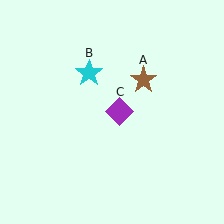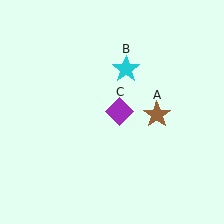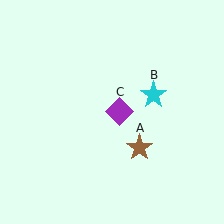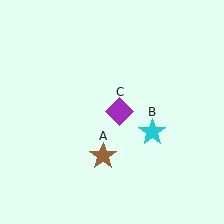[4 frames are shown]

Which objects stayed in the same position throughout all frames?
Purple diamond (object C) remained stationary.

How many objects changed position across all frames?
2 objects changed position: brown star (object A), cyan star (object B).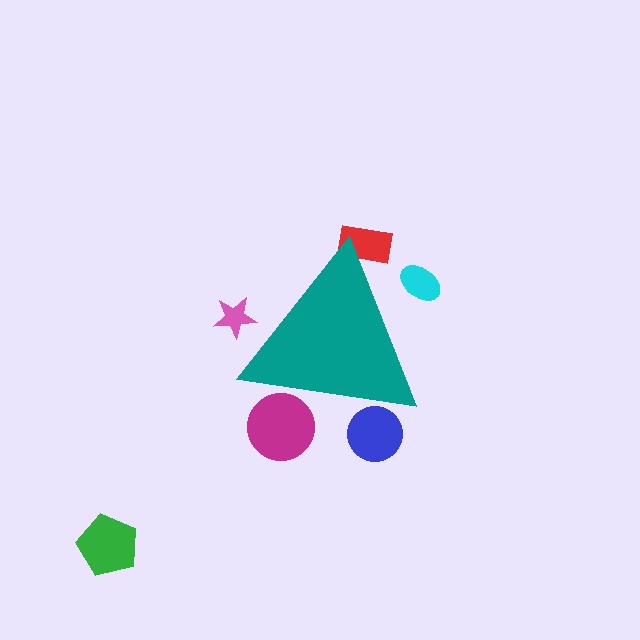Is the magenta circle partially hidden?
Yes, the magenta circle is partially hidden behind the teal triangle.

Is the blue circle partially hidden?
Yes, the blue circle is partially hidden behind the teal triangle.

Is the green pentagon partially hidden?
No, the green pentagon is fully visible.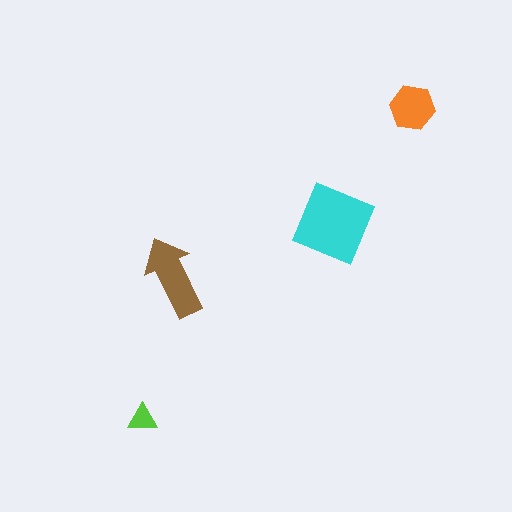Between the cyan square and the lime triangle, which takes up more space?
The cyan square.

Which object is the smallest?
The lime triangle.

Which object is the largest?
The cyan square.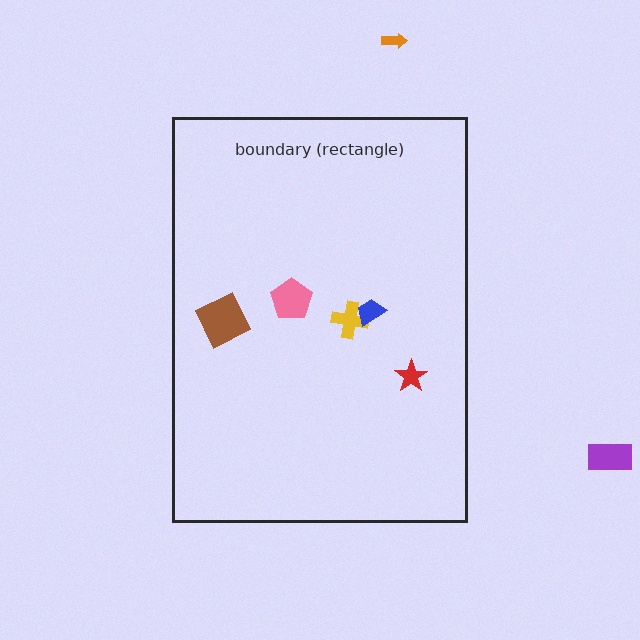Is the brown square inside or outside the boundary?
Inside.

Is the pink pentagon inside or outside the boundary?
Inside.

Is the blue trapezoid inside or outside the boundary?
Inside.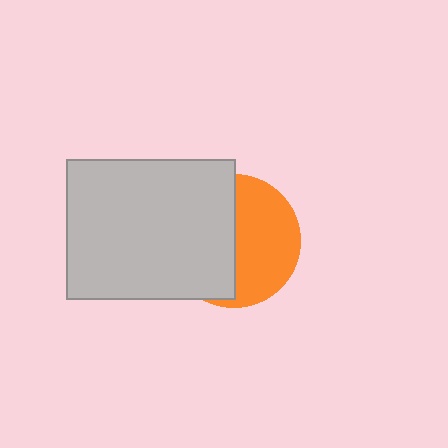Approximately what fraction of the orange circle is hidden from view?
Roughly 50% of the orange circle is hidden behind the light gray rectangle.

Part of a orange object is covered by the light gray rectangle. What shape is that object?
It is a circle.